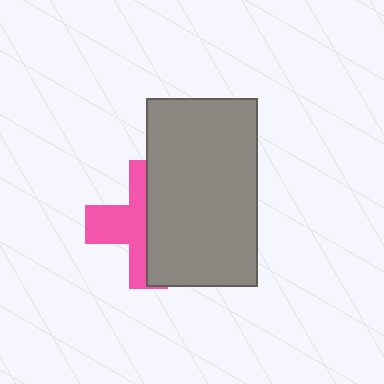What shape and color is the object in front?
The object in front is a gray rectangle.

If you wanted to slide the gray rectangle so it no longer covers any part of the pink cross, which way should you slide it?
Slide it right — that is the most direct way to separate the two shapes.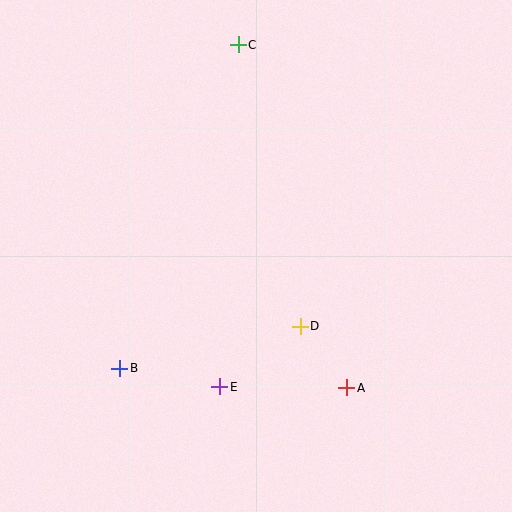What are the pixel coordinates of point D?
Point D is at (300, 326).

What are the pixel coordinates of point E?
Point E is at (220, 387).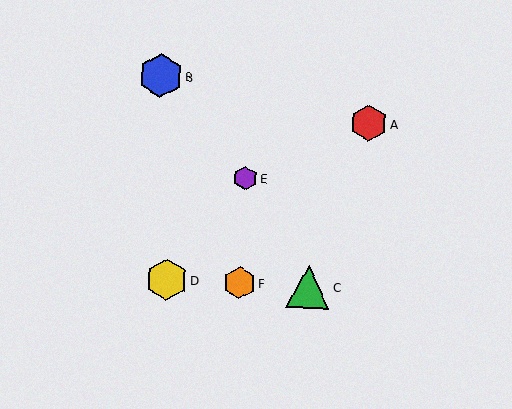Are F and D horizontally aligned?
Yes, both are at y≈283.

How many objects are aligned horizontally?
3 objects (C, D, F) are aligned horizontally.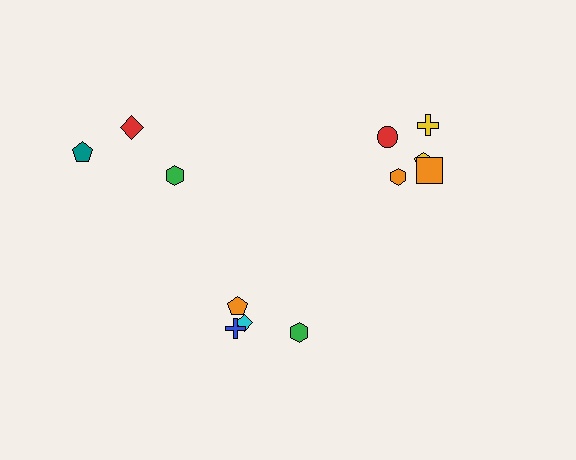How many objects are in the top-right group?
There are 5 objects.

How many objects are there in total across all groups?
There are 12 objects.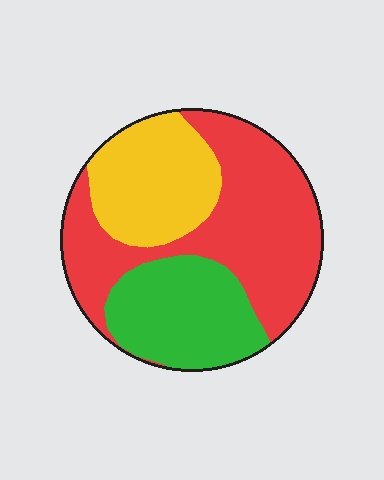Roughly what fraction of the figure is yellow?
Yellow takes up about one quarter (1/4) of the figure.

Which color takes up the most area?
Red, at roughly 50%.